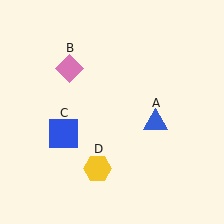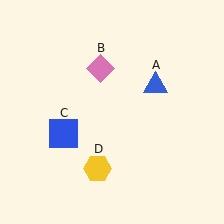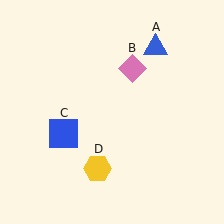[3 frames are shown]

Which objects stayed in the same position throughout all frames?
Blue square (object C) and yellow hexagon (object D) remained stationary.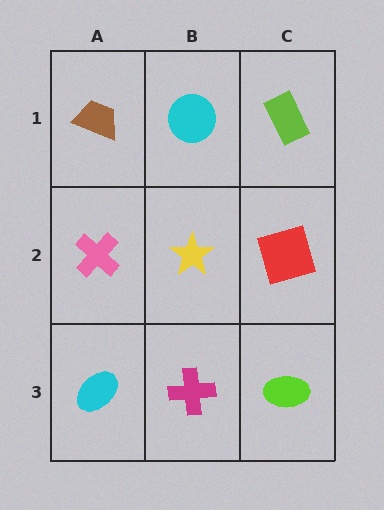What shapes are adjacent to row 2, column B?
A cyan circle (row 1, column B), a magenta cross (row 3, column B), a pink cross (row 2, column A), a red square (row 2, column C).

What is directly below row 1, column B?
A yellow star.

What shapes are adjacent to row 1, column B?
A yellow star (row 2, column B), a brown trapezoid (row 1, column A), a lime rectangle (row 1, column C).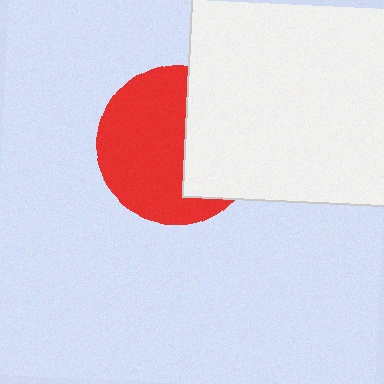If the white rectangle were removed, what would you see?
You would see the complete red circle.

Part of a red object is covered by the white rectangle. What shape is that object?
It is a circle.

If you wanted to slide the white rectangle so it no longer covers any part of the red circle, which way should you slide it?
Slide it right — that is the most direct way to separate the two shapes.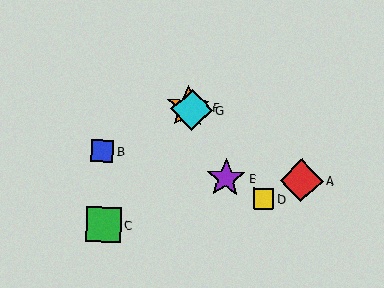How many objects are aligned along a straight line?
3 objects (A, F, G) are aligned along a straight line.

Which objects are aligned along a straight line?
Objects A, F, G are aligned along a straight line.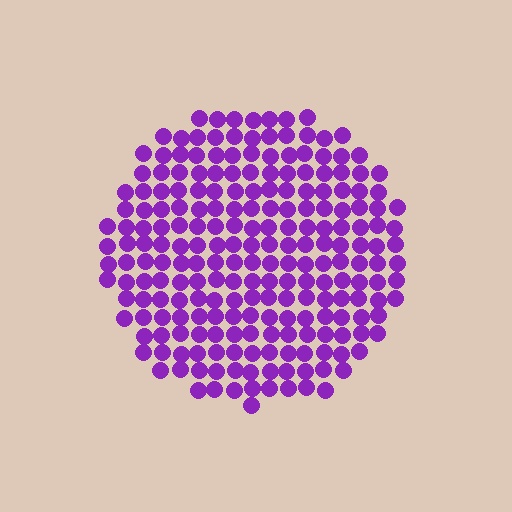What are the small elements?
The small elements are circles.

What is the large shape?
The large shape is a circle.